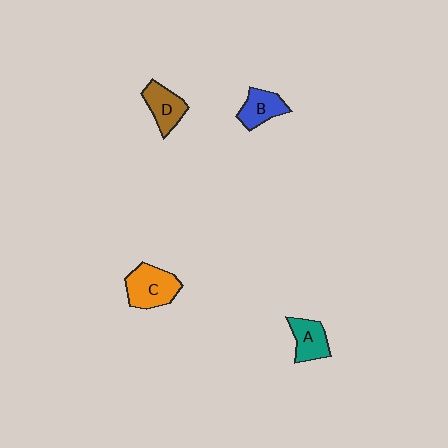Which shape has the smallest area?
Shape B (blue).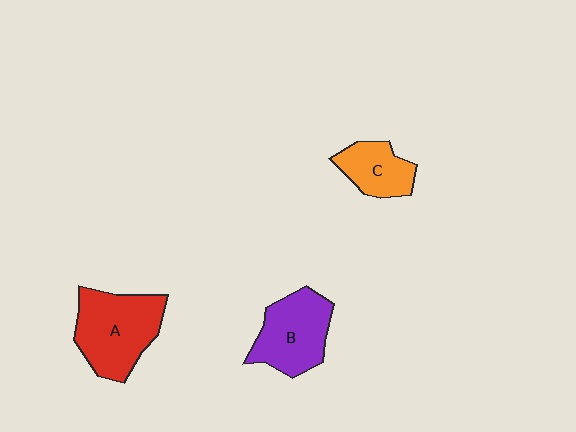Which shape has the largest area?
Shape A (red).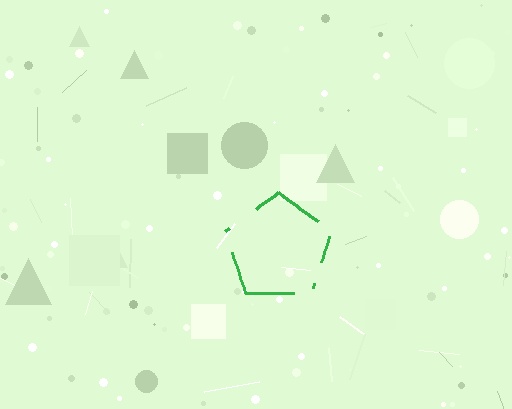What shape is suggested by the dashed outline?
The dashed outline suggests a pentagon.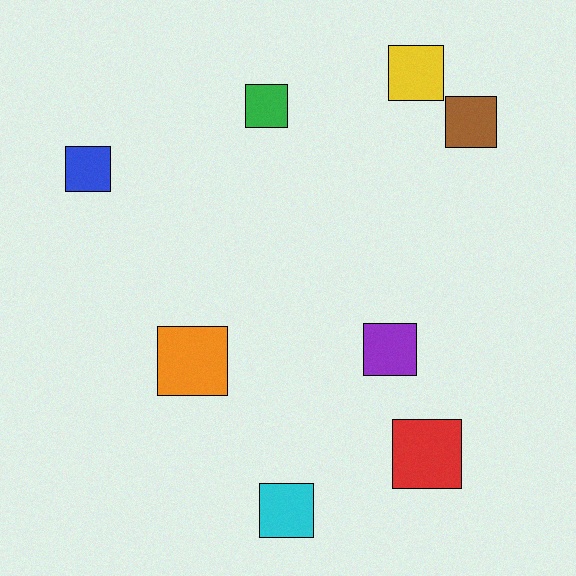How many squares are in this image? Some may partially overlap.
There are 8 squares.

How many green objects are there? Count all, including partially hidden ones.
There is 1 green object.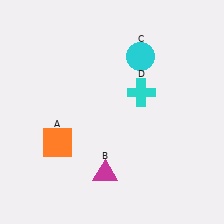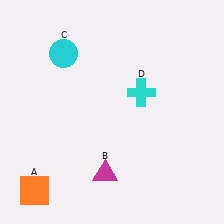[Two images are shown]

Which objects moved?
The objects that moved are: the orange square (A), the cyan circle (C).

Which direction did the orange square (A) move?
The orange square (A) moved down.